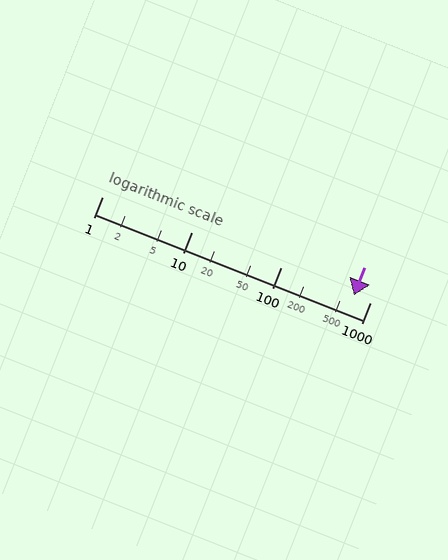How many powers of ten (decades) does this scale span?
The scale spans 3 decades, from 1 to 1000.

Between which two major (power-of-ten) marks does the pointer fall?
The pointer is between 100 and 1000.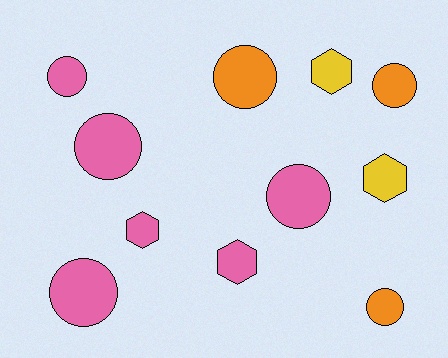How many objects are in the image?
There are 11 objects.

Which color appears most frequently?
Pink, with 6 objects.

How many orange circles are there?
There are 3 orange circles.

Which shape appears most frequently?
Circle, with 7 objects.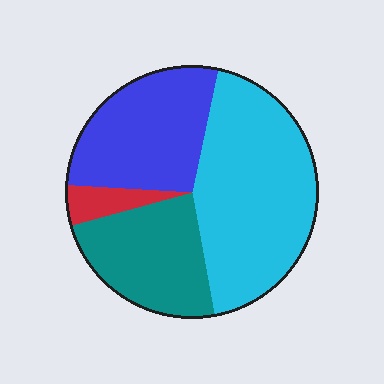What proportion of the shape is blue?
Blue covers roughly 30% of the shape.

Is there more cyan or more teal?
Cyan.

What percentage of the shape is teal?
Teal covers about 25% of the shape.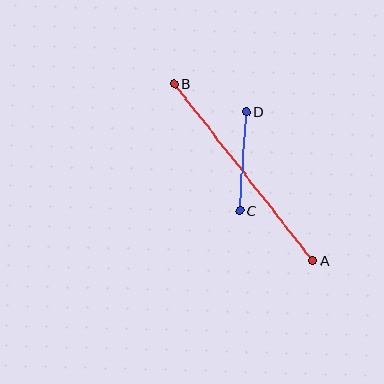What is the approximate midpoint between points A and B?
The midpoint is at approximately (243, 172) pixels.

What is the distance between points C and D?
The distance is approximately 99 pixels.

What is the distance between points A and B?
The distance is approximately 225 pixels.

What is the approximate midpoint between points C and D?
The midpoint is at approximately (243, 161) pixels.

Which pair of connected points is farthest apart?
Points A and B are farthest apart.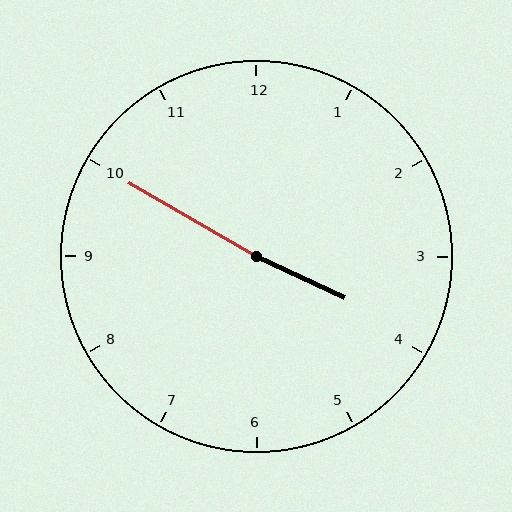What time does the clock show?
3:50.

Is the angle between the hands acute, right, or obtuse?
It is obtuse.